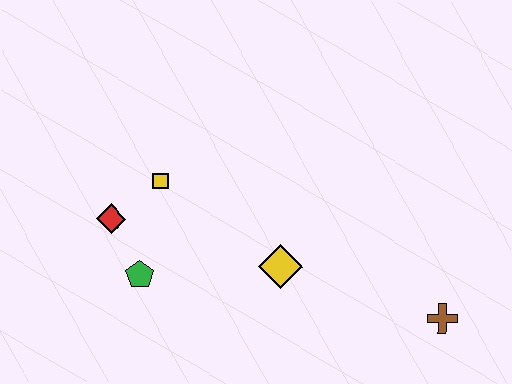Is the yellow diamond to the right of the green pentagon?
Yes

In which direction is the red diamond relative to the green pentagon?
The red diamond is above the green pentagon.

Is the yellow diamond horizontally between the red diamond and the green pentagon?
No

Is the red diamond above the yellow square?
No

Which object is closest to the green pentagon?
The red diamond is closest to the green pentagon.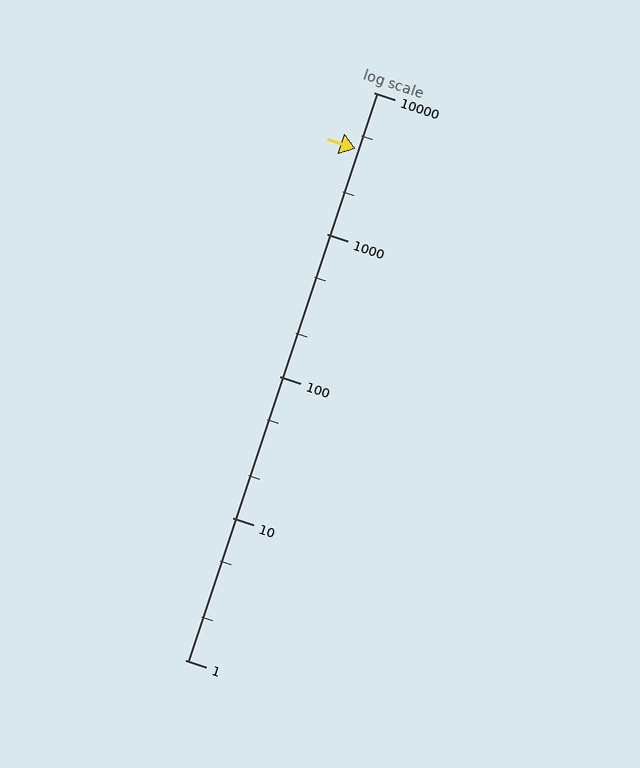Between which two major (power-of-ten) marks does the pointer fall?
The pointer is between 1000 and 10000.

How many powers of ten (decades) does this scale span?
The scale spans 4 decades, from 1 to 10000.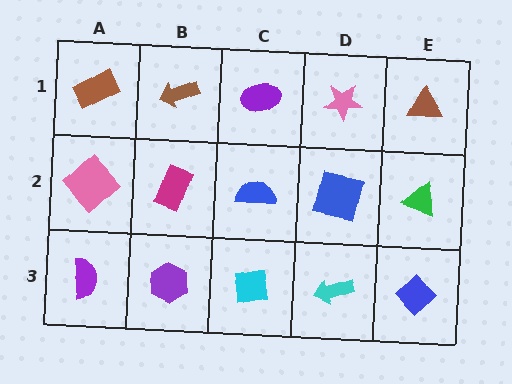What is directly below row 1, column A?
A pink diamond.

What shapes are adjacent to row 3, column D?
A blue square (row 2, column D), a cyan square (row 3, column C), a blue diamond (row 3, column E).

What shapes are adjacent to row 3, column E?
A green triangle (row 2, column E), a cyan arrow (row 3, column D).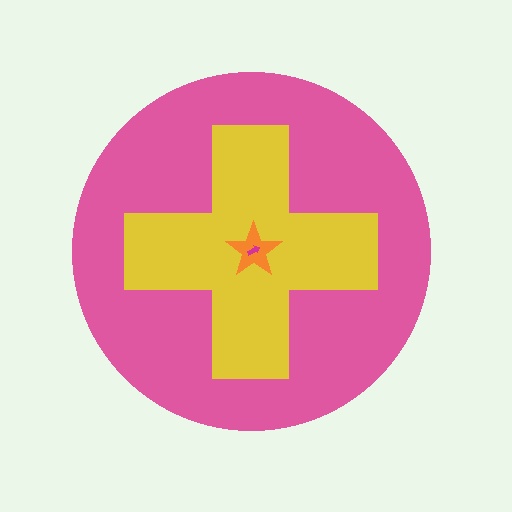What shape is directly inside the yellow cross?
The orange star.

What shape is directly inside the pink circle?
The yellow cross.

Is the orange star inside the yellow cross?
Yes.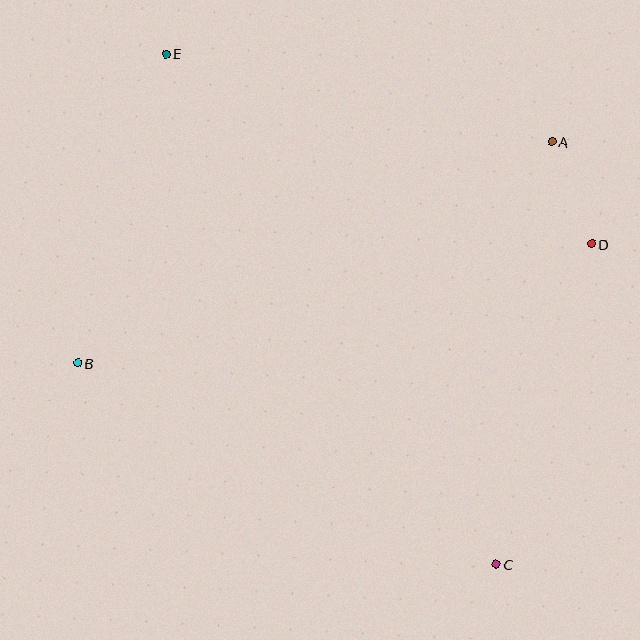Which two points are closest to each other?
Points A and D are closest to each other.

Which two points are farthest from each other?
Points C and E are farthest from each other.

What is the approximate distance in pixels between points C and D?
The distance between C and D is approximately 334 pixels.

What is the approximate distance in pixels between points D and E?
The distance between D and E is approximately 466 pixels.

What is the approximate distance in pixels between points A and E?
The distance between A and E is approximately 396 pixels.